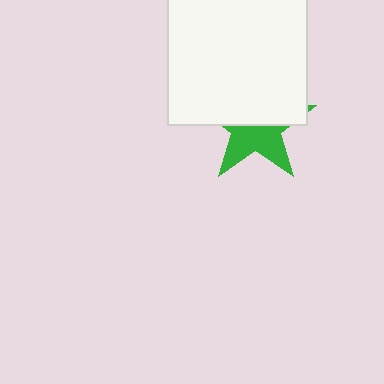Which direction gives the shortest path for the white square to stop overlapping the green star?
Moving up gives the shortest separation.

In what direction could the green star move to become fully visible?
The green star could move down. That would shift it out from behind the white square entirely.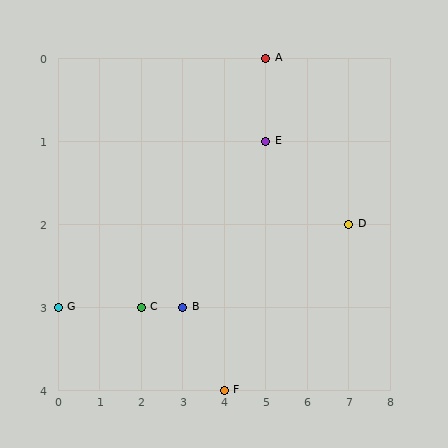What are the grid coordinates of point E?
Point E is at grid coordinates (5, 1).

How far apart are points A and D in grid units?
Points A and D are 2 columns and 2 rows apart (about 2.8 grid units diagonally).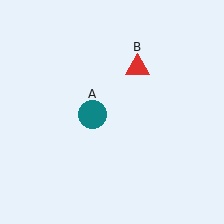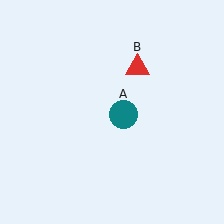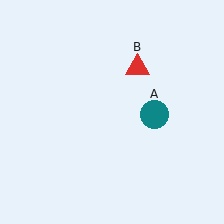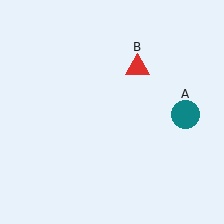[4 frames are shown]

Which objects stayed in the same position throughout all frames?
Red triangle (object B) remained stationary.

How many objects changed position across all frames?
1 object changed position: teal circle (object A).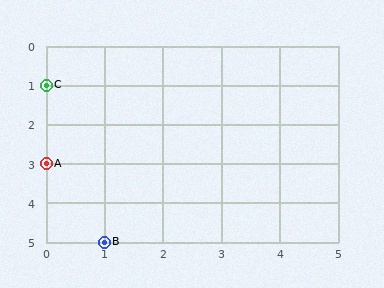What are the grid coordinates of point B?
Point B is at grid coordinates (1, 5).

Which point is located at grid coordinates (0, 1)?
Point C is at (0, 1).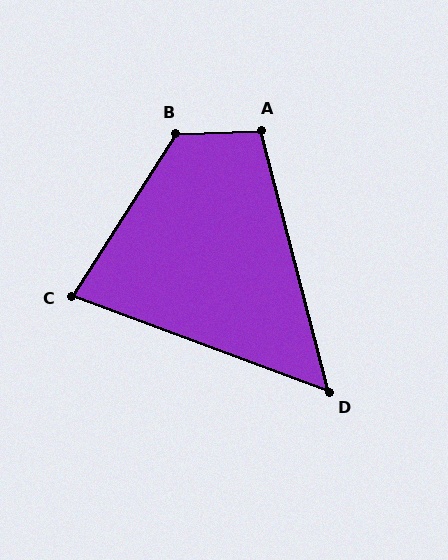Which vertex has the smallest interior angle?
D, at approximately 55 degrees.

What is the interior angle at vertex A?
Approximately 102 degrees (obtuse).